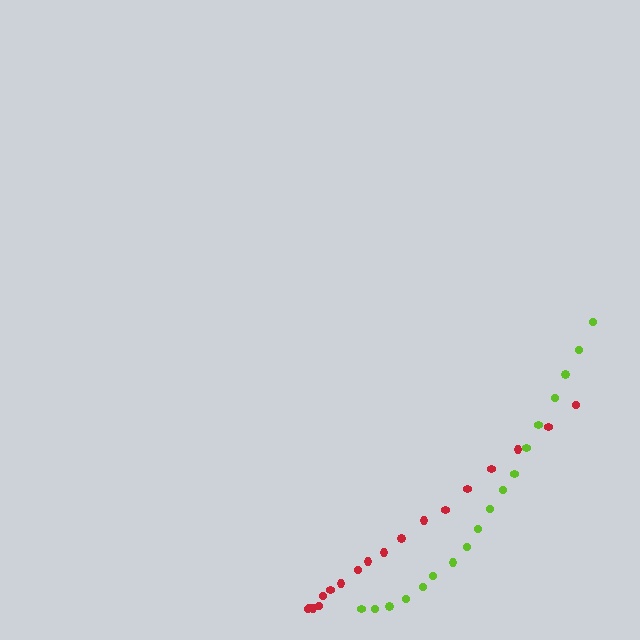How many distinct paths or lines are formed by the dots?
There are 2 distinct paths.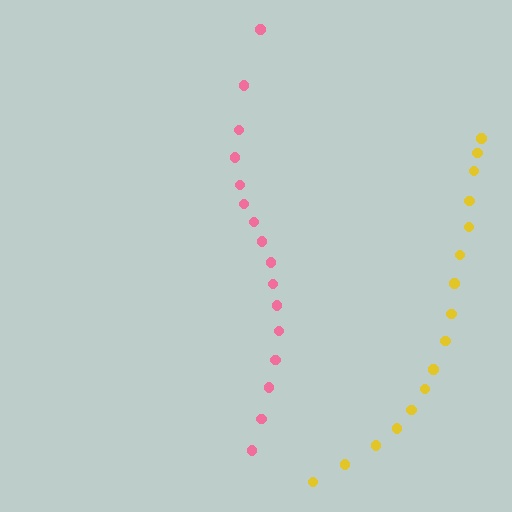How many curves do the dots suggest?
There are 2 distinct paths.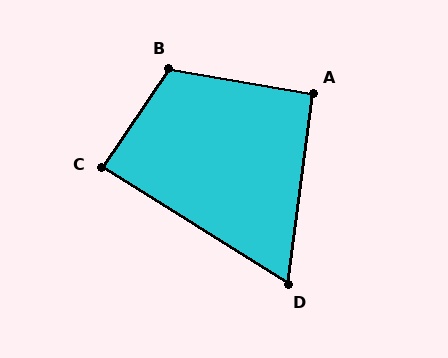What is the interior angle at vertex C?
Approximately 88 degrees (approximately right).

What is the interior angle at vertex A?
Approximately 92 degrees (approximately right).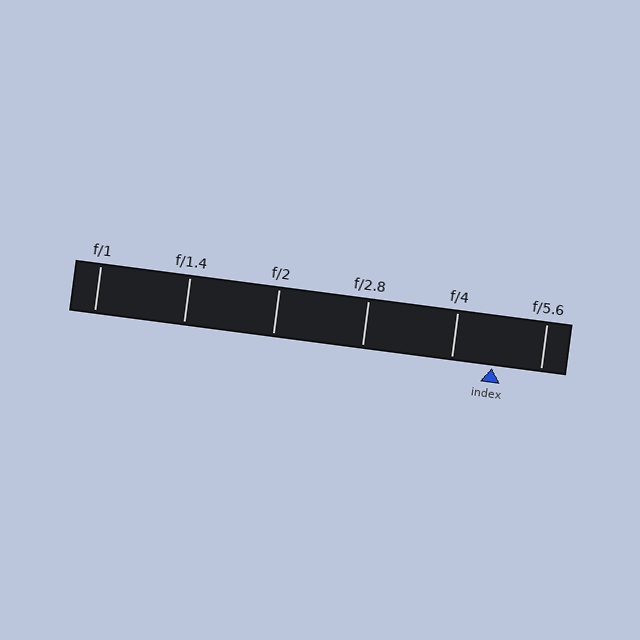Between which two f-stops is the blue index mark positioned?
The index mark is between f/4 and f/5.6.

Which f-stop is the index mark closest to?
The index mark is closest to f/4.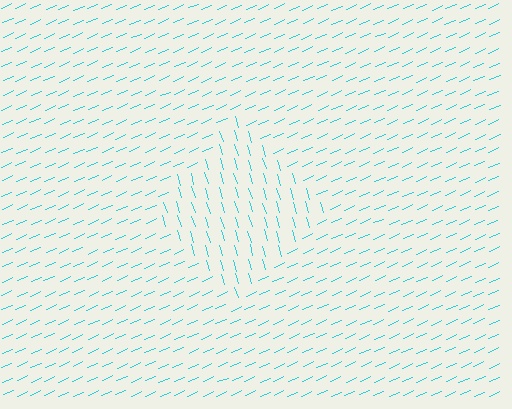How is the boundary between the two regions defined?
The boundary is defined purely by a change in line orientation (approximately 83 degrees difference). All lines are the same color and thickness.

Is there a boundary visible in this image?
Yes, there is a texture boundary formed by a change in line orientation.